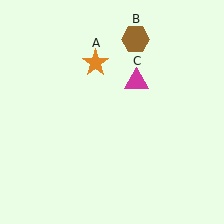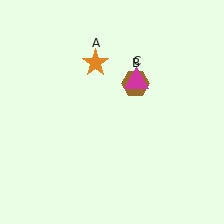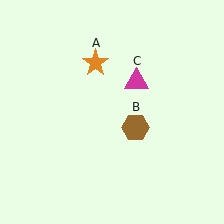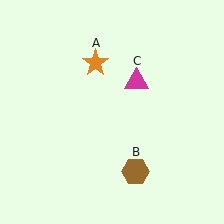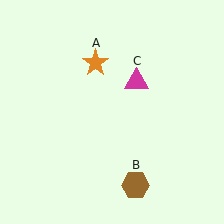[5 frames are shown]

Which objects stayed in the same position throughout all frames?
Orange star (object A) and magenta triangle (object C) remained stationary.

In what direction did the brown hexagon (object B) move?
The brown hexagon (object B) moved down.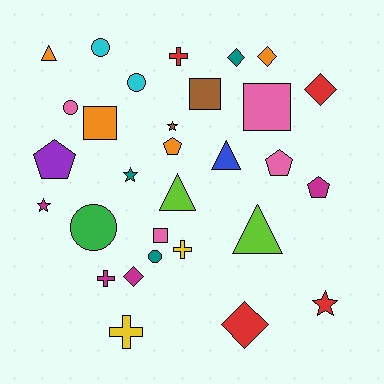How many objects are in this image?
There are 30 objects.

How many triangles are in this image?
There are 4 triangles.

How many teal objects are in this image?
There are 3 teal objects.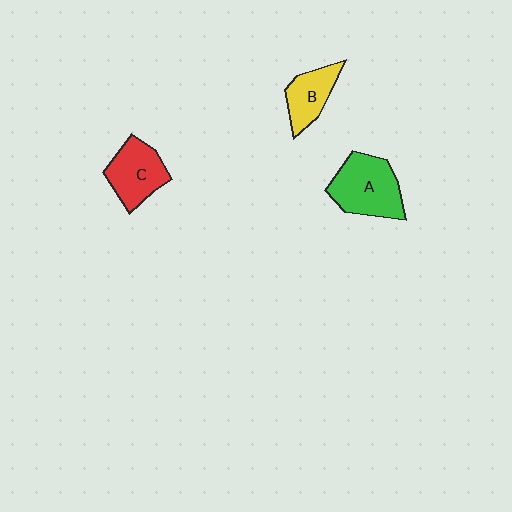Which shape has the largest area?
Shape A (green).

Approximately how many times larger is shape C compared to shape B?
Approximately 1.3 times.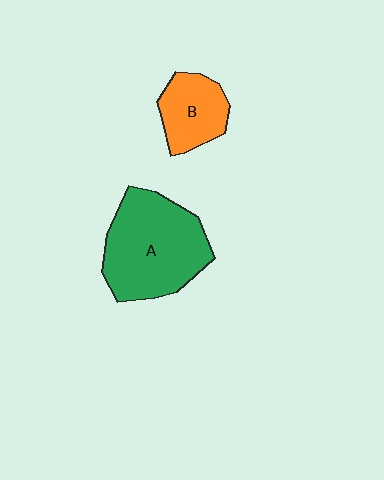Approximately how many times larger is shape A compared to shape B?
Approximately 2.1 times.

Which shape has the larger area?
Shape A (green).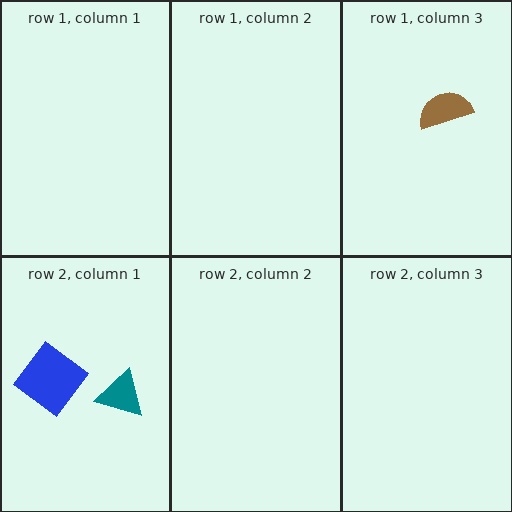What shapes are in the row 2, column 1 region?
The blue diamond, the teal triangle.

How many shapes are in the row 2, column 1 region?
2.